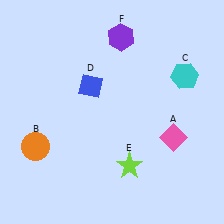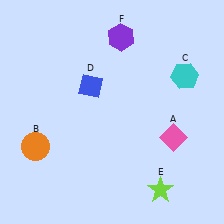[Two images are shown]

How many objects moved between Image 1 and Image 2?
1 object moved between the two images.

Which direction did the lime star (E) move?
The lime star (E) moved right.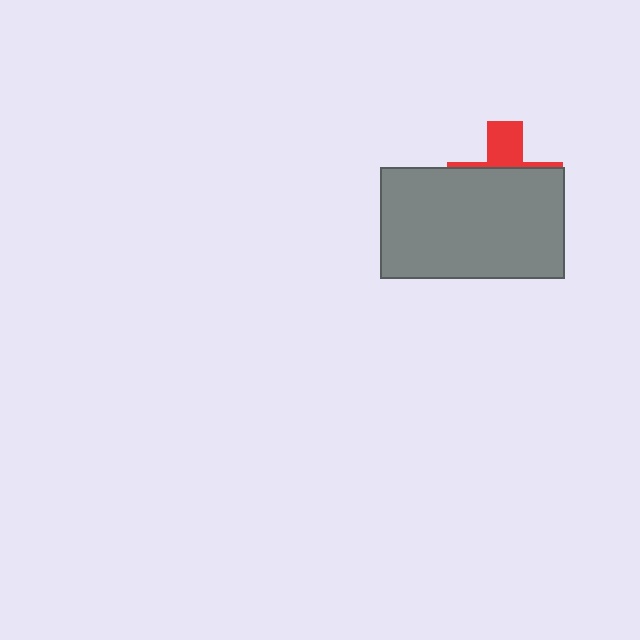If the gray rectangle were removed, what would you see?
You would see the complete red cross.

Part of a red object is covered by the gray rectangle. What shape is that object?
It is a cross.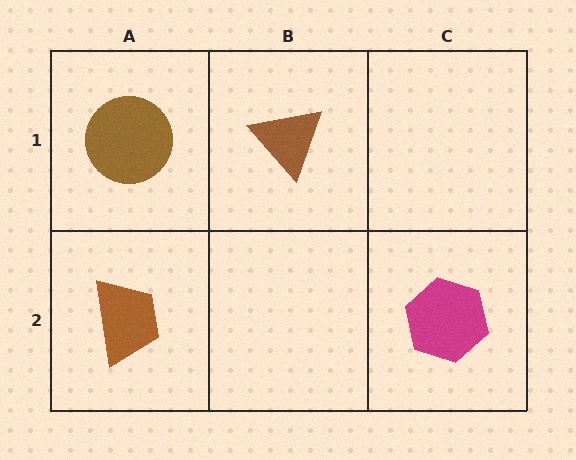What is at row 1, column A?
A brown circle.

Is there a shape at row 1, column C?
No, that cell is empty.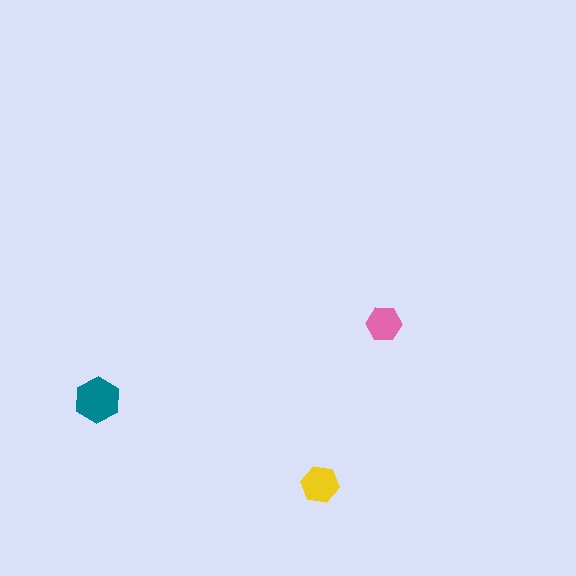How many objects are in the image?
There are 3 objects in the image.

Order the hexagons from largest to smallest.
the teal one, the yellow one, the pink one.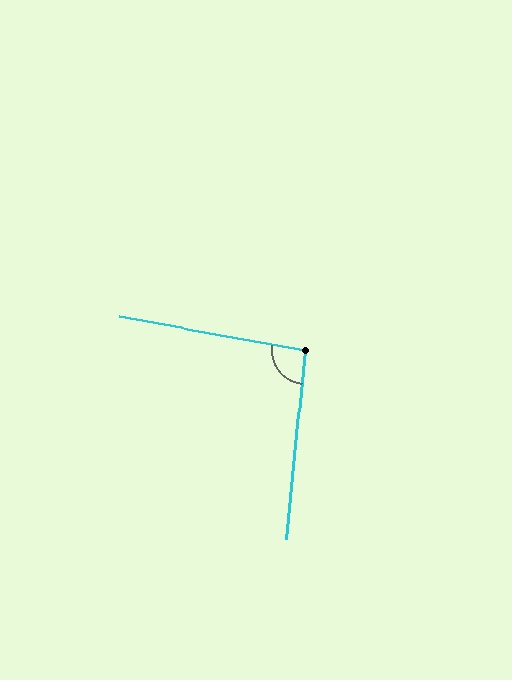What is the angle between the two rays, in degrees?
Approximately 94 degrees.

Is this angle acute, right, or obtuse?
It is approximately a right angle.